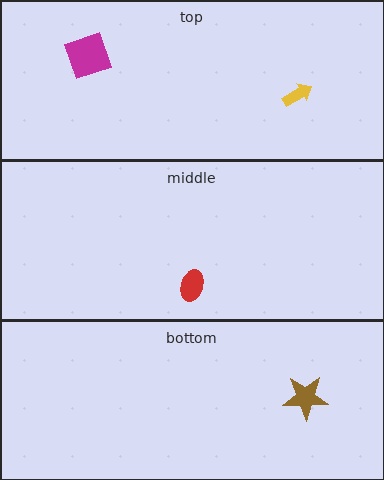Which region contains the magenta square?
The top region.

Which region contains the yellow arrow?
The top region.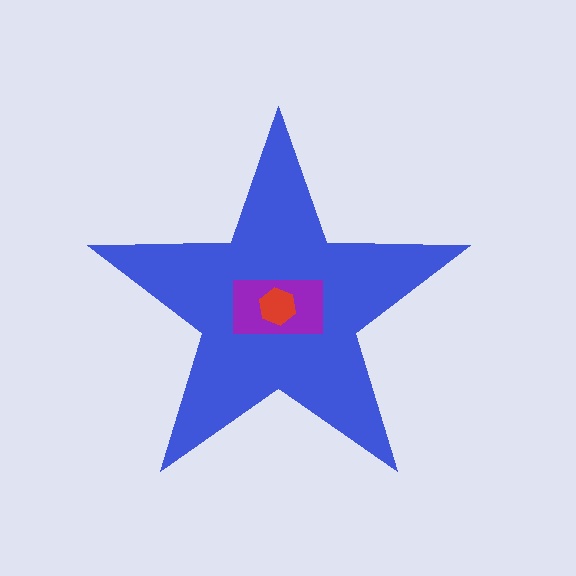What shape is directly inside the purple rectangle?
The red hexagon.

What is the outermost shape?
The blue star.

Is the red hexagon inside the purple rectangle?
Yes.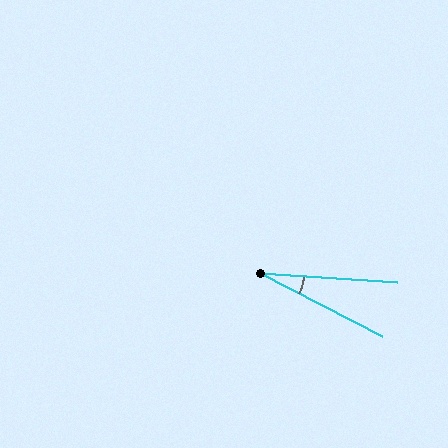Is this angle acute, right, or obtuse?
It is acute.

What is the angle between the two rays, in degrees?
Approximately 23 degrees.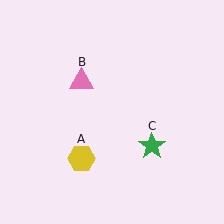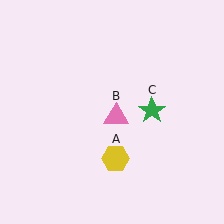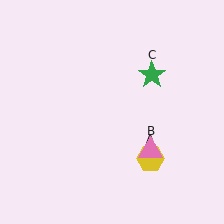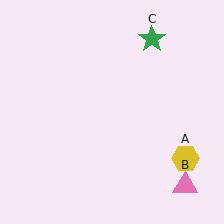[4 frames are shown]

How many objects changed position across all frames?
3 objects changed position: yellow hexagon (object A), pink triangle (object B), green star (object C).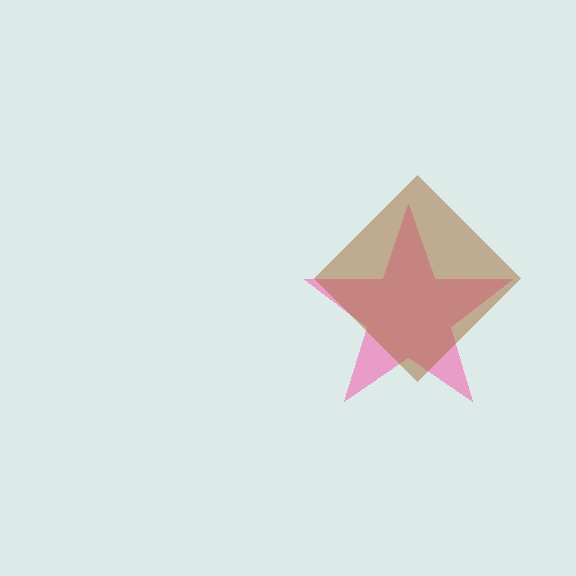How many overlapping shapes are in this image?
There are 2 overlapping shapes in the image.